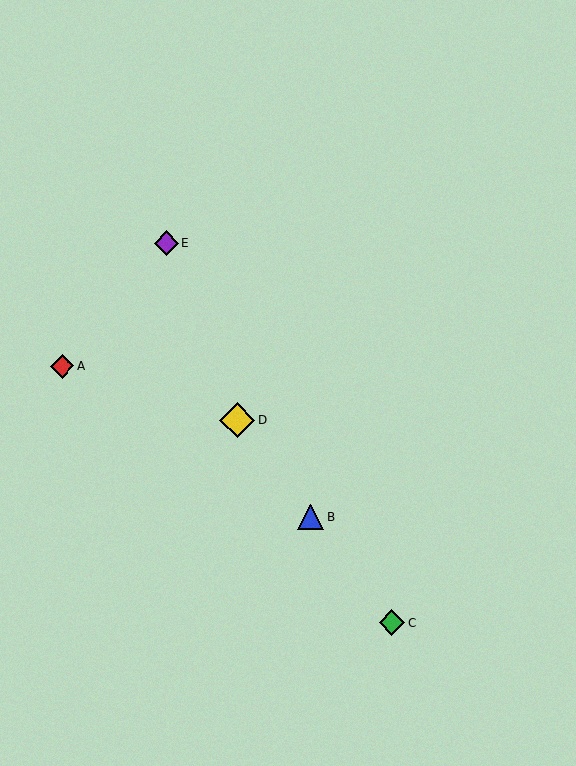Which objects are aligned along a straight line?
Objects B, C, D are aligned along a straight line.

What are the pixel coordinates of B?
Object B is at (311, 517).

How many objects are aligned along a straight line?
3 objects (B, C, D) are aligned along a straight line.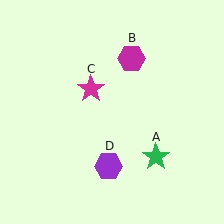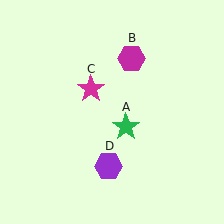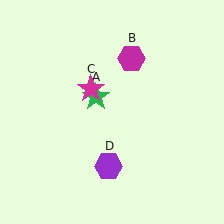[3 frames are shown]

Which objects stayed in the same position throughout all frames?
Magenta hexagon (object B) and magenta star (object C) and purple hexagon (object D) remained stationary.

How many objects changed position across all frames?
1 object changed position: green star (object A).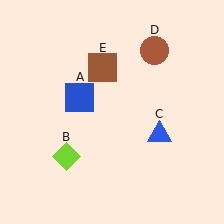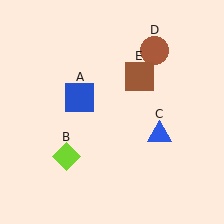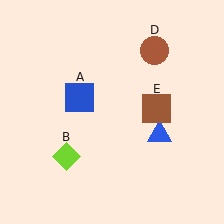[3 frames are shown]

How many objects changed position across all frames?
1 object changed position: brown square (object E).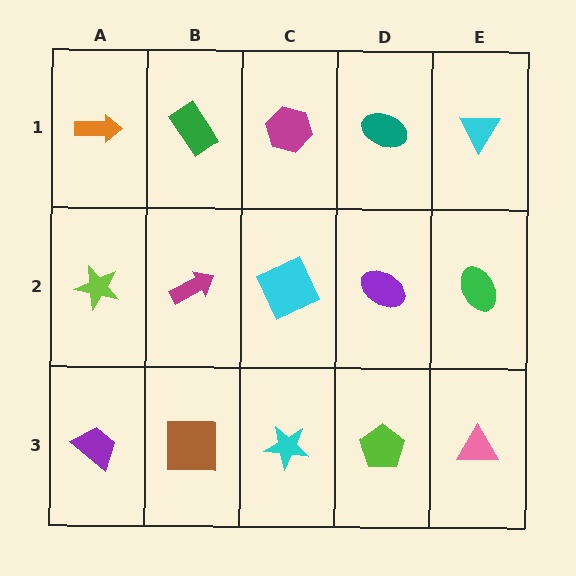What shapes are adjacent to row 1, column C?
A cyan square (row 2, column C), a green rectangle (row 1, column B), a teal ellipse (row 1, column D).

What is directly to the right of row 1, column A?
A green rectangle.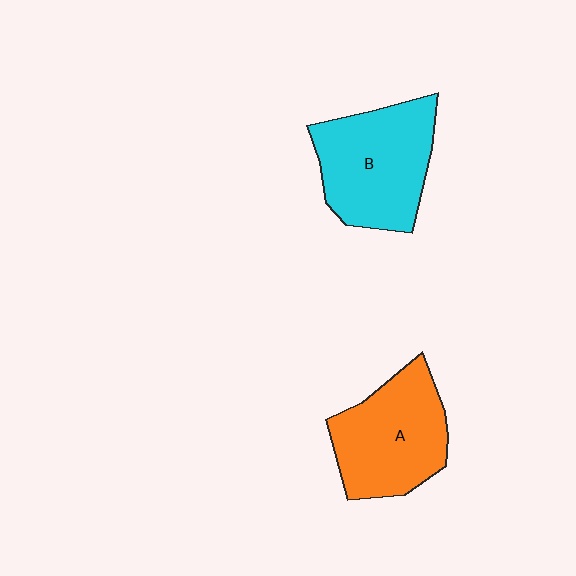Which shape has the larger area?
Shape B (cyan).